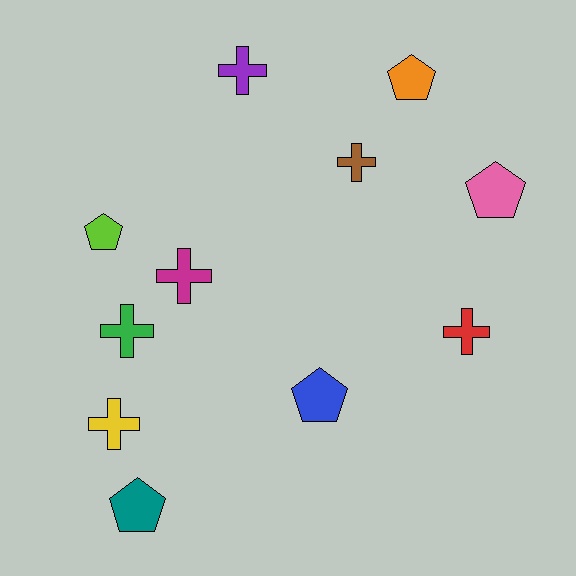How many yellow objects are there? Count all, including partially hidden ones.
There is 1 yellow object.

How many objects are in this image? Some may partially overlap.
There are 11 objects.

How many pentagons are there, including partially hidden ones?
There are 5 pentagons.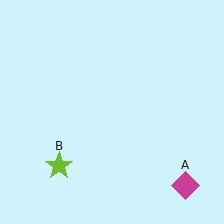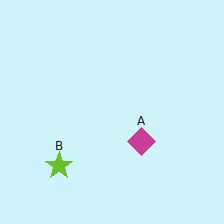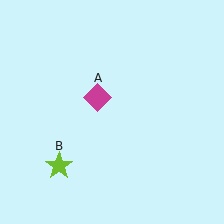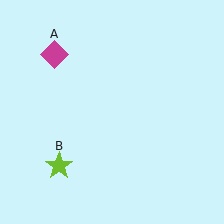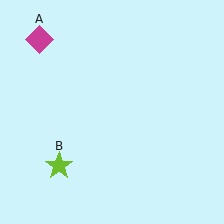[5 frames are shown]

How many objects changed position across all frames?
1 object changed position: magenta diamond (object A).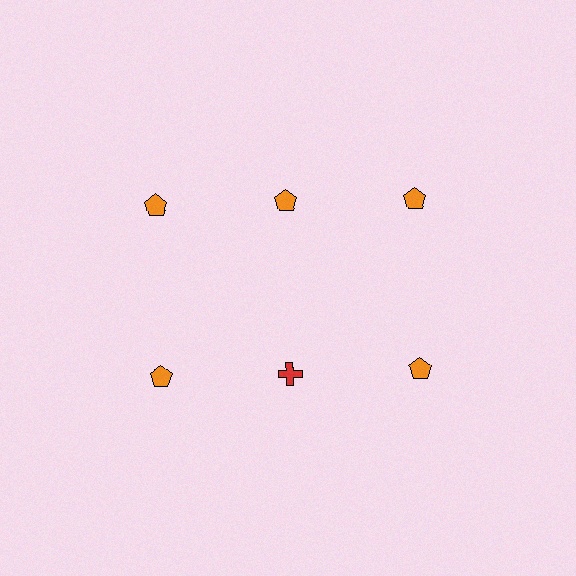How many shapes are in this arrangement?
There are 6 shapes arranged in a grid pattern.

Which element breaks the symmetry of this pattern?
The red cross in the second row, second from left column breaks the symmetry. All other shapes are orange pentagons.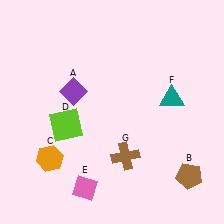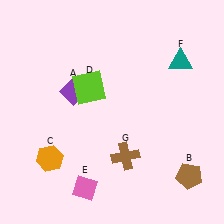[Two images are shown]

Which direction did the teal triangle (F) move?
The teal triangle (F) moved up.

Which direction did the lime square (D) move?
The lime square (D) moved up.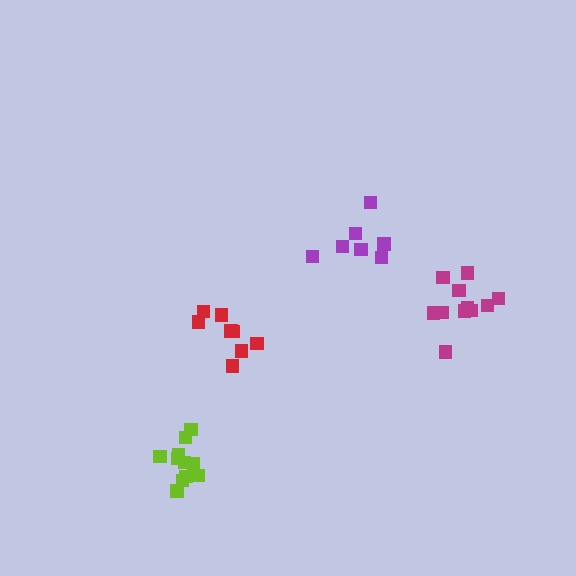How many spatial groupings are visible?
There are 4 spatial groupings.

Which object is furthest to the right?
The magenta cluster is rightmost.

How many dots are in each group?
Group 1: 11 dots, Group 2: 7 dots, Group 3: 11 dots, Group 4: 8 dots (37 total).